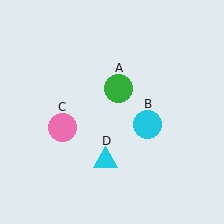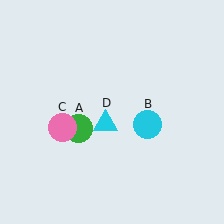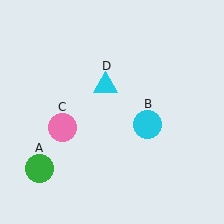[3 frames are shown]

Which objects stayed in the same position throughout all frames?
Cyan circle (object B) and pink circle (object C) remained stationary.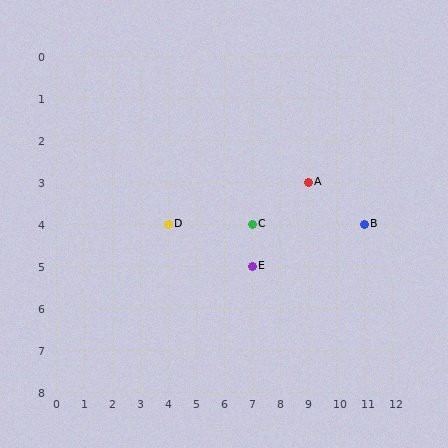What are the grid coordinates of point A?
Point A is at grid coordinates (9, 3).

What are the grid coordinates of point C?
Point C is at grid coordinates (7, 4).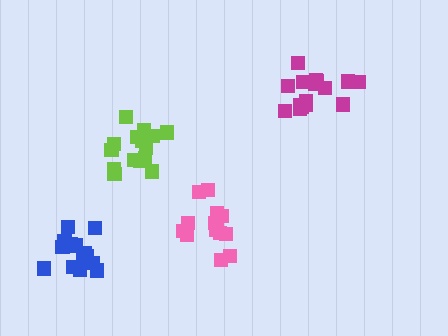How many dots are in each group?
Group 1: 16 dots, Group 2: 15 dots, Group 3: 16 dots, Group 4: 13 dots (60 total).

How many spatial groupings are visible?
There are 4 spatial groupings.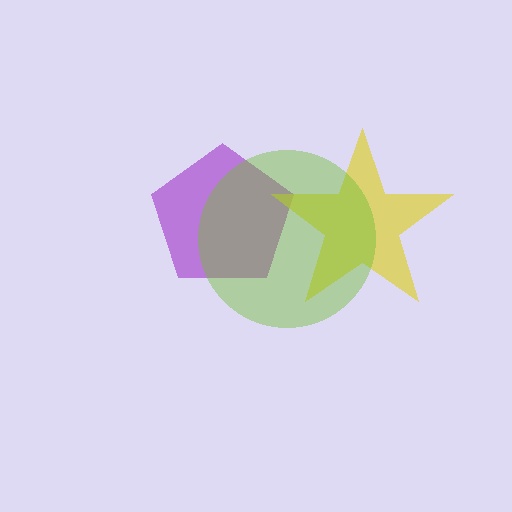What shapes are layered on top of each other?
The layered shapes are: a purple pentagon, a yellow star, a lime circle.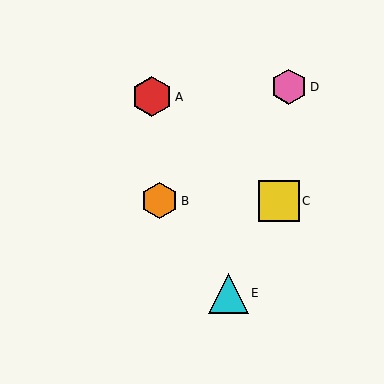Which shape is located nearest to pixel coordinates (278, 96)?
The pink hexagon (labeled D) at (289, 87) is nearest to that location.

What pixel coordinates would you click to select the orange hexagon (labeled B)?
Click at (160, 201) to select the orange hexagon B.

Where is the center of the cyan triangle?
The center of the cyan triangle is at (228, 293).